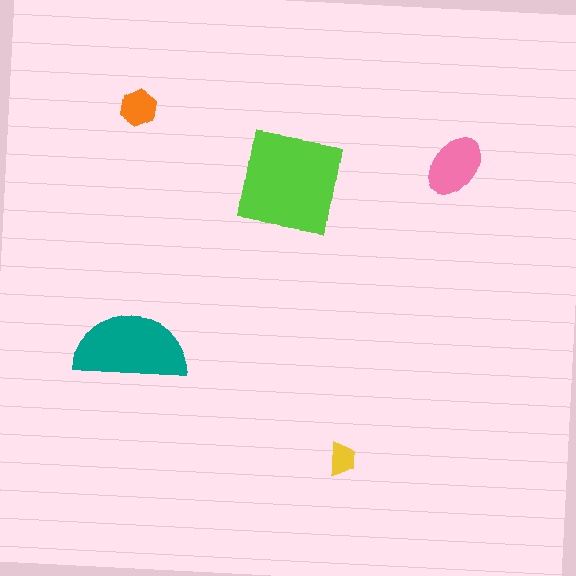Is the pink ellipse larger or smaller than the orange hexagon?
Larger.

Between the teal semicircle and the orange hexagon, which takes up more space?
The teal semicircle.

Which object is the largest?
The lime square.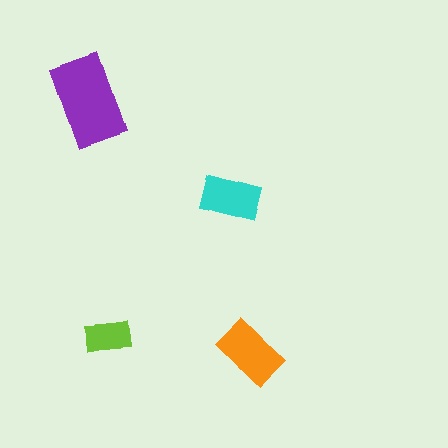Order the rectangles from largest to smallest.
the purple one, the orange one, the cyan one, the lime one.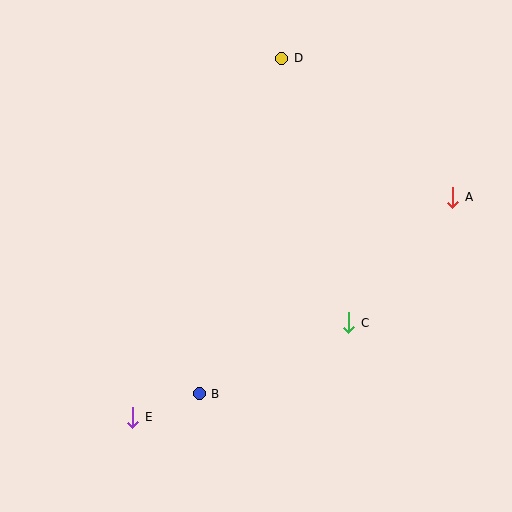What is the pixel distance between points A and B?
The distance between A and B is 321 pixels.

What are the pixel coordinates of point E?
Point E is at (133, 417).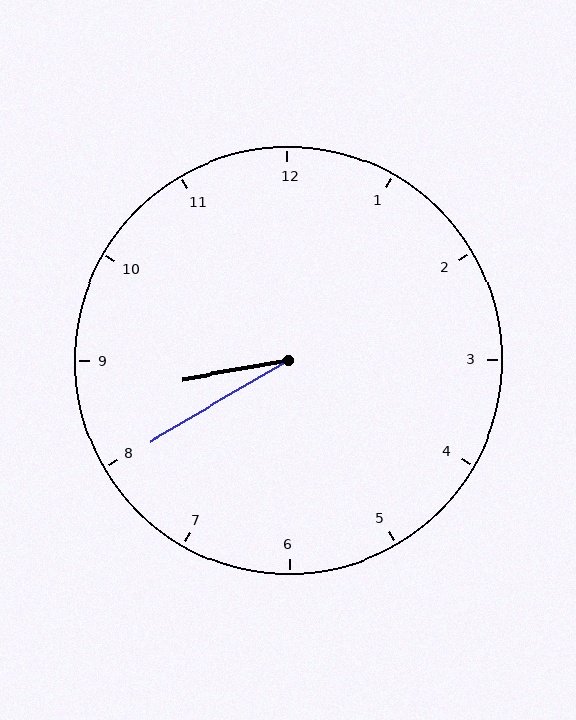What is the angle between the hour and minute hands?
Approximately 20 degrees.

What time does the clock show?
8:40.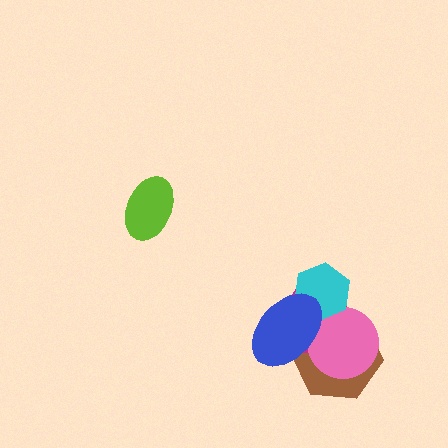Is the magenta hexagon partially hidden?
Yes, it is partially covered by another shape.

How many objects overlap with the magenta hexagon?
4 objects overlap with the magenta hexagon.